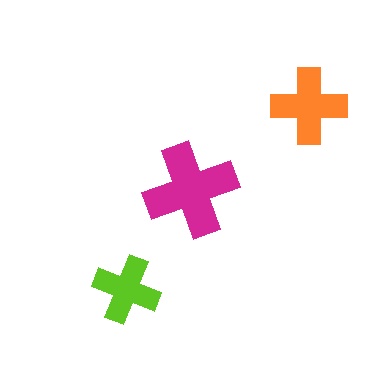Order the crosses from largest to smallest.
the magenta one, the orange one, the lime one.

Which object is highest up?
The orange cross is topmost.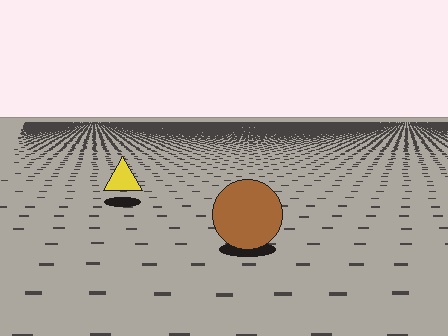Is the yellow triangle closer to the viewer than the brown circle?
No. The brown circle is closer — you can tell from the texture gradient: the ground texture is coarser near it.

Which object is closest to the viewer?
The brown circle is closest. The texture marks near it are larger and more spread out.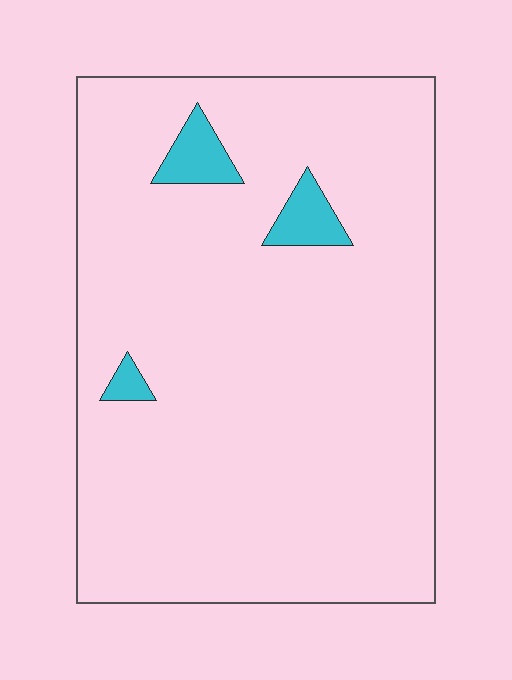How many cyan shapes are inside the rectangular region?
3.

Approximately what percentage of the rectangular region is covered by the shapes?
Approximately 5%.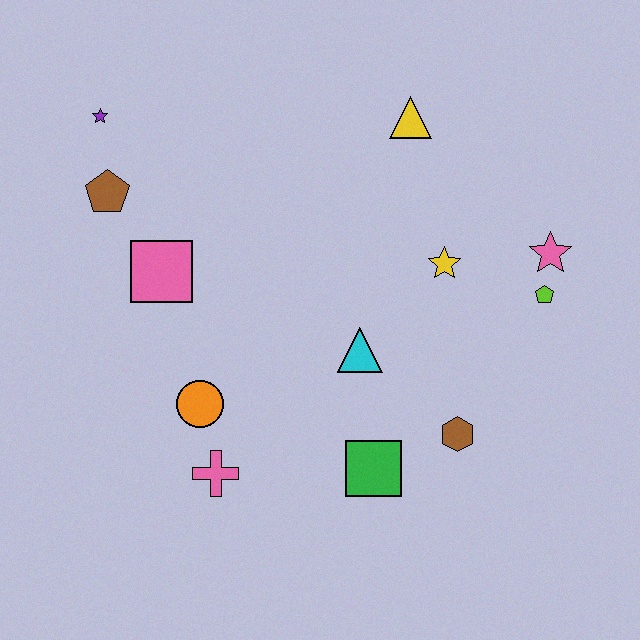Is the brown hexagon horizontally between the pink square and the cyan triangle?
No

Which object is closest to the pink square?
The brown pentagon is closest to the pink square.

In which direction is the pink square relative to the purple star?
The pink square is below the purple star.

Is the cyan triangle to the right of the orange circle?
Yes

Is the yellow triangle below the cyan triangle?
No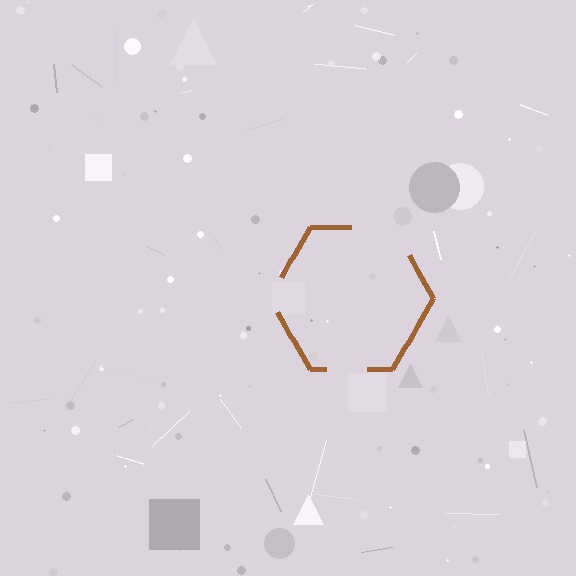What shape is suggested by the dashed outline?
The dashed outline suggests a hexagon.